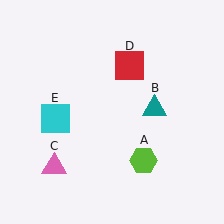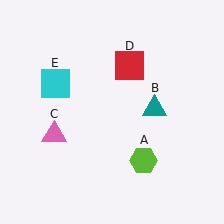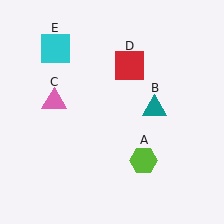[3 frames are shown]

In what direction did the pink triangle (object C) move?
The pink triangle (object C) moved up.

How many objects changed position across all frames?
2 objects changed position: pink triangle (object C), cyan square (object E).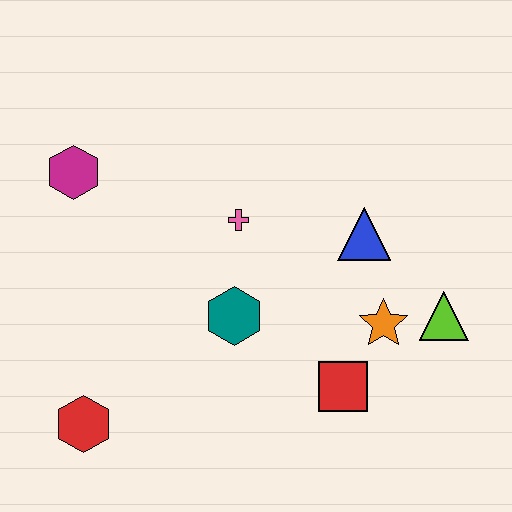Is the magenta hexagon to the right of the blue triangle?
No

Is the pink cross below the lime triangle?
No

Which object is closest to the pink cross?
The teal hexagon is closest to the pink cross.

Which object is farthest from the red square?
The magenta hexagon is farthest from the red square.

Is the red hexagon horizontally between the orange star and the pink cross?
No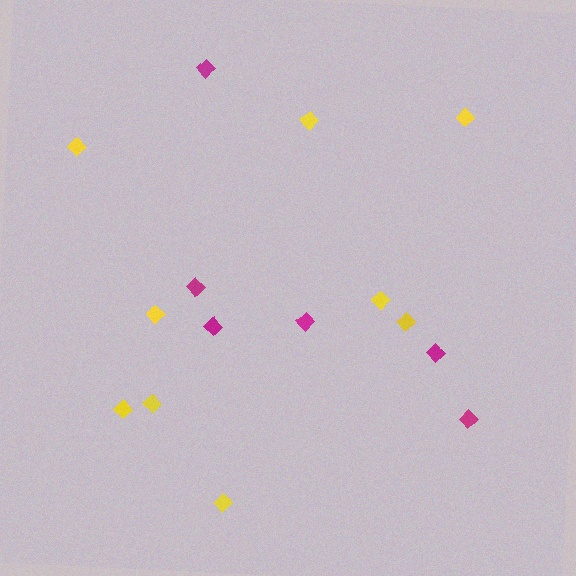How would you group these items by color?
There are 2 groups: one group of yellow diamonds (9) and one group of magenta diamonds (6).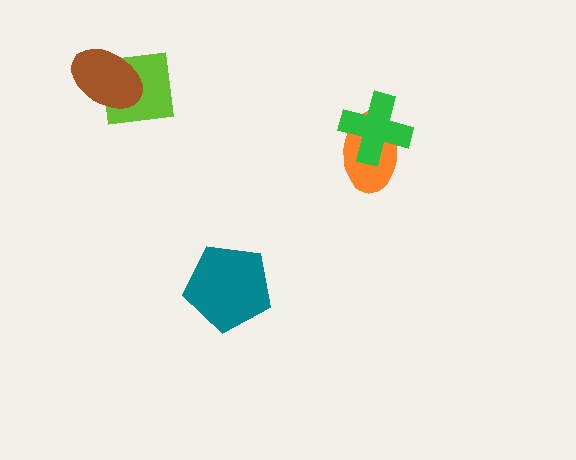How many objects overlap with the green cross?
1 object overlaps with the green cross.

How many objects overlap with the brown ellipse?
1 object overlaps with the brown ellipse.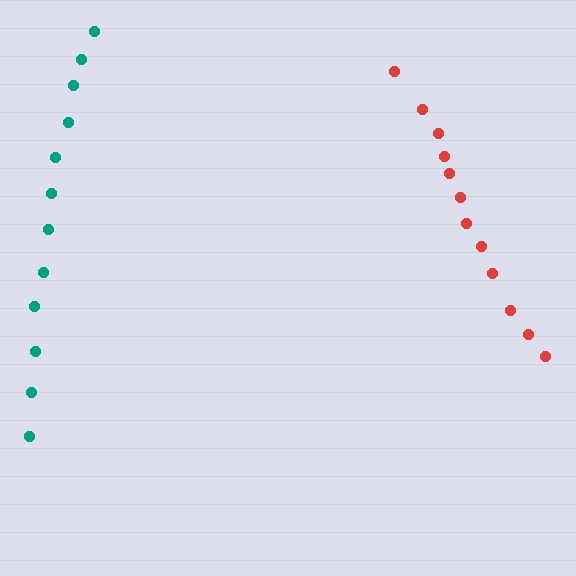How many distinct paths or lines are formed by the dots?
There are 2 distinct paths.